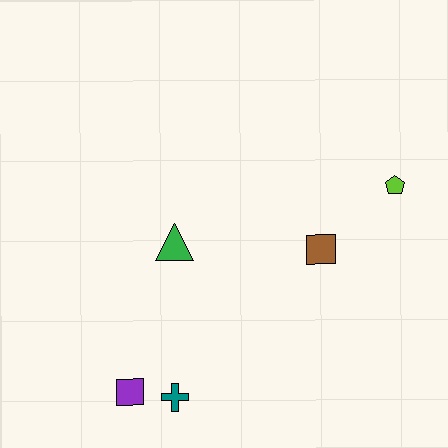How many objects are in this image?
There are 5 objects.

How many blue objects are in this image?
There are no blue objects.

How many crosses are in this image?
There is 1 cross.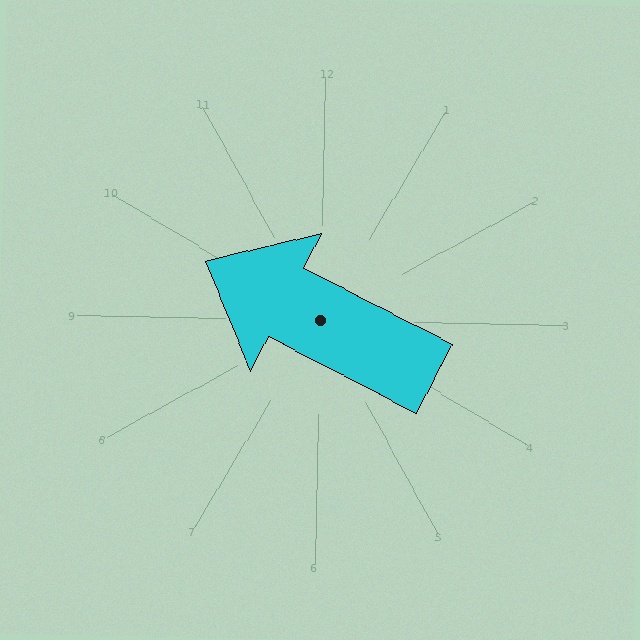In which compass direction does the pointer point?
Northwest.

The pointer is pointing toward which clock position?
Roughly 10 o'clock.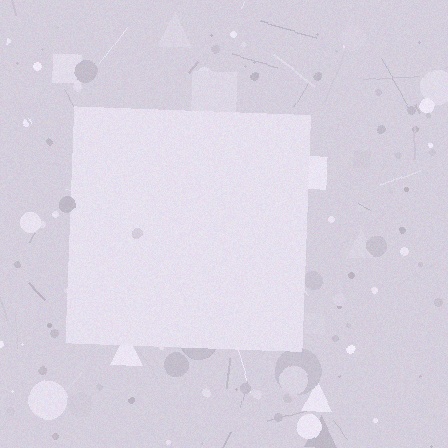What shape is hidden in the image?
A square is hidden in the image.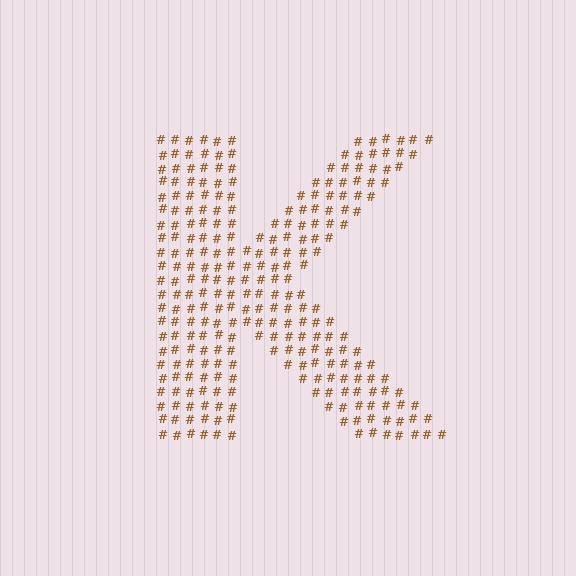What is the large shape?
The large shape is the letter K.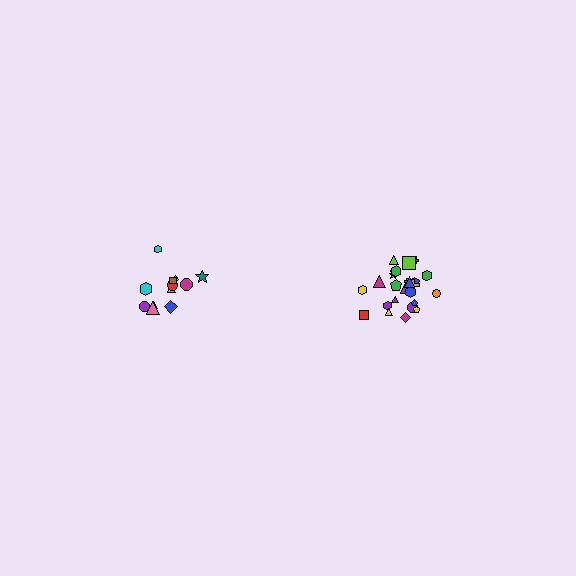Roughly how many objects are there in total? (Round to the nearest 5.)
Roughly 35 objects in total.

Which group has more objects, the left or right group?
The right group.